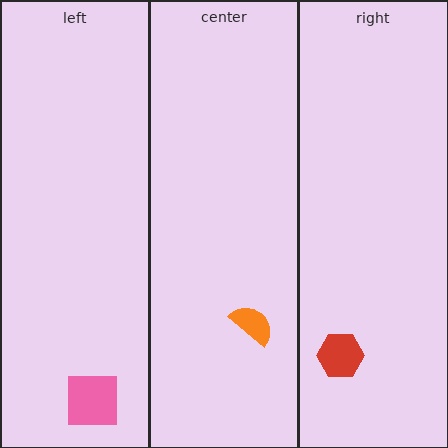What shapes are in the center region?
The orange semicircle.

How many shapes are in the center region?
1.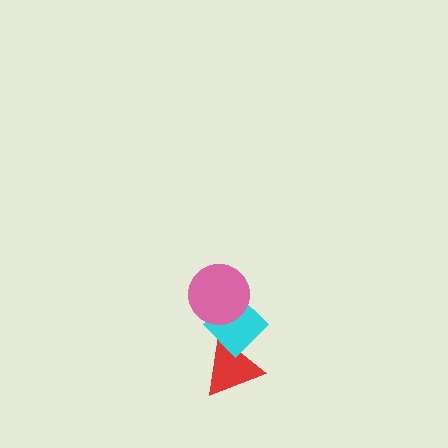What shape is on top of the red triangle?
The cyan diamond is on top of the red triangle.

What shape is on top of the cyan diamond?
The pink circle is on top of the cyan diamond.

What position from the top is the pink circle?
The pink circle is 1st from the top.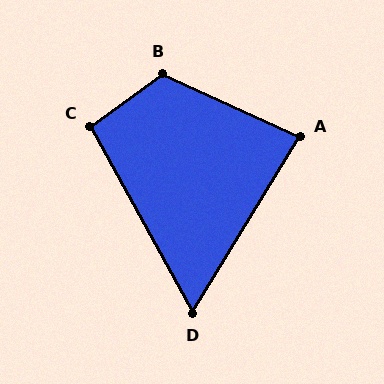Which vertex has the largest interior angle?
B, at approximately 120 degrees.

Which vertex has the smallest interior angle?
D, at approximately 60 degrees.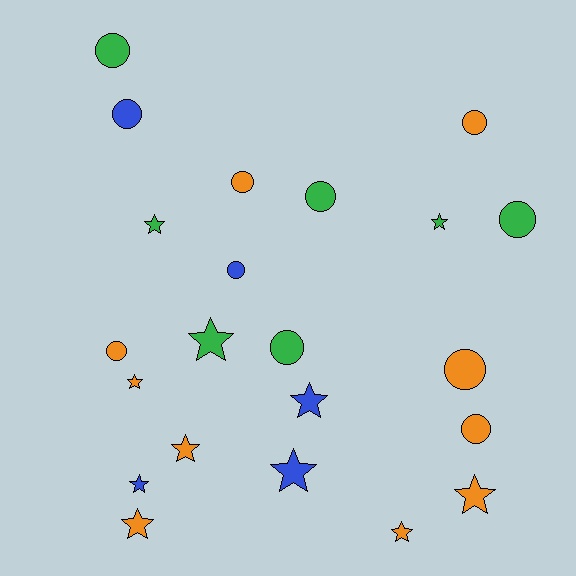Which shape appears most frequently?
Star, with 11 objects.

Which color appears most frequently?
Orange, with 10 objects.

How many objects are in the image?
There are 22 objects.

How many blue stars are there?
There are 3 blue stars.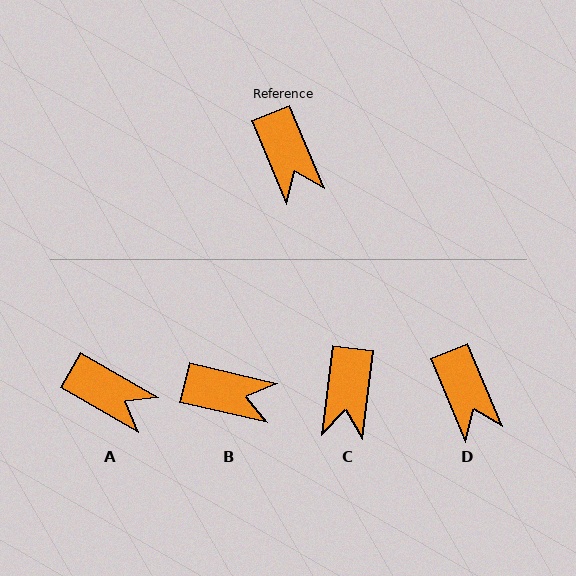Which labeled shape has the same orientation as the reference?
D.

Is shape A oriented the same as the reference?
No, it is off by about 37 degrees.